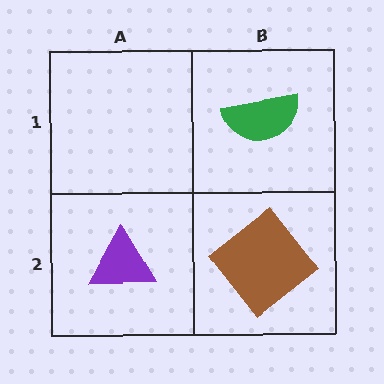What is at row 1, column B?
A green semicircle.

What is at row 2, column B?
A brown diamond.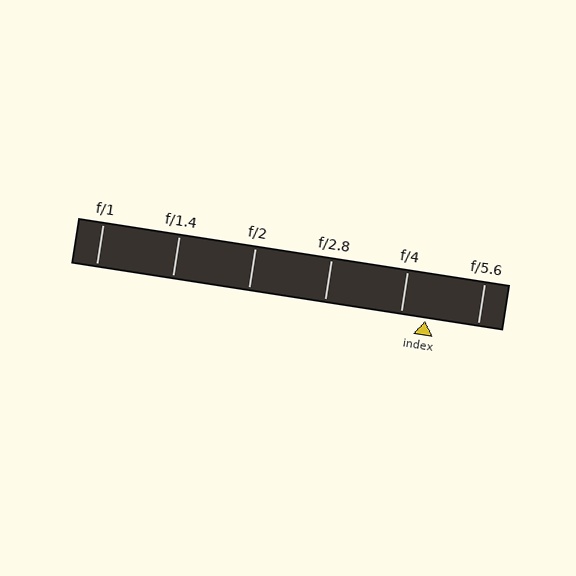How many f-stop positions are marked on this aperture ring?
There are 6 f-stop positions marked.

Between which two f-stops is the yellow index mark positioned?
The index mark is between f/4 and f/5.6.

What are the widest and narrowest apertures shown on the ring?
The widest aperture shown is f/1 and the narrowest is f/5.6.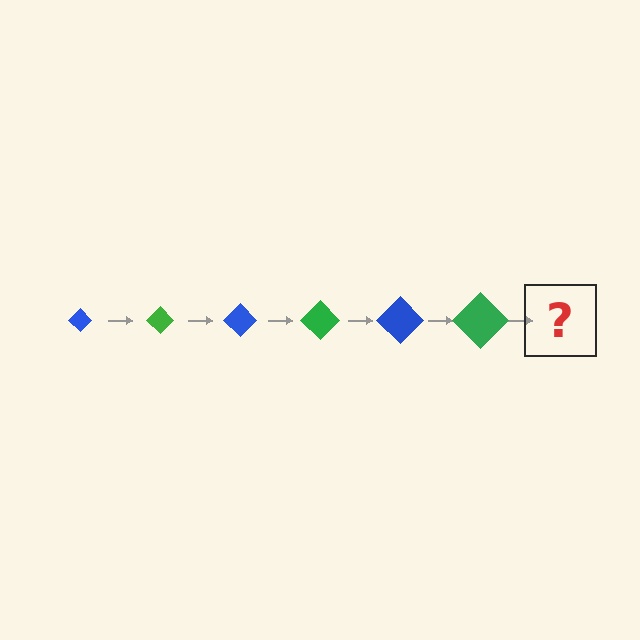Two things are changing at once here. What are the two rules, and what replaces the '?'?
The two rules are that the diamond grows larger each step and the color cycles through blue and green. The '?' should be a blue diamond, larger than the previous one.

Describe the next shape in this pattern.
It should be a blue diamond, larger than the previous one.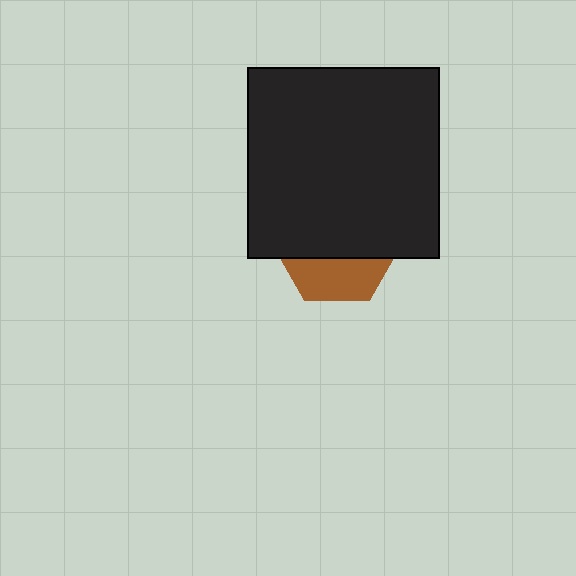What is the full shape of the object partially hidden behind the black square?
The partially hidden object is a brown hexagon.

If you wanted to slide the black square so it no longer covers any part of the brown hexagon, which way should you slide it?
Slide it up — that is the most direct way to separate the two shapes.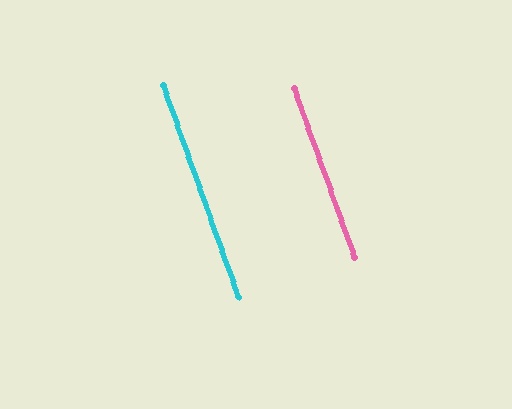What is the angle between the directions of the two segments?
Approximately 0 degrees.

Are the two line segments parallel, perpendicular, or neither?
Parallel — their directions differ by only 0.2°.